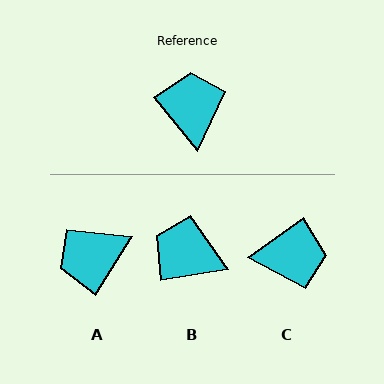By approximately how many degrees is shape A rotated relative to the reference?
Approximately 109 degrees counter-clockwise.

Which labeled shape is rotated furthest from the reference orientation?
A, about 109 degrees away.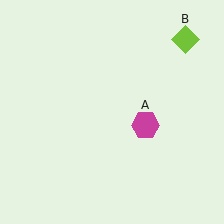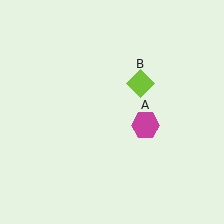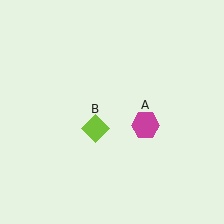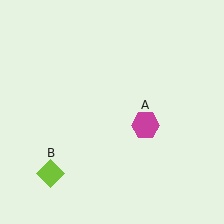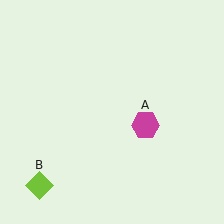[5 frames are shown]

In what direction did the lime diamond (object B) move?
The lime diamond (object B) moved down and to the left.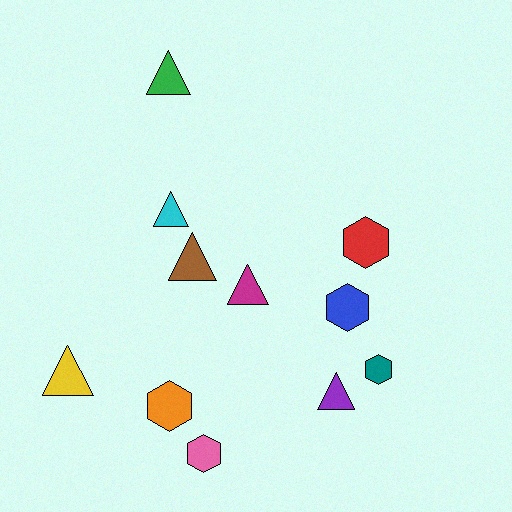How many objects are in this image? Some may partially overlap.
There are 11 objects.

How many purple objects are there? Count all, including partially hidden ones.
There is 1 purple object.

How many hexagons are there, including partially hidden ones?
There are 5 hexagons.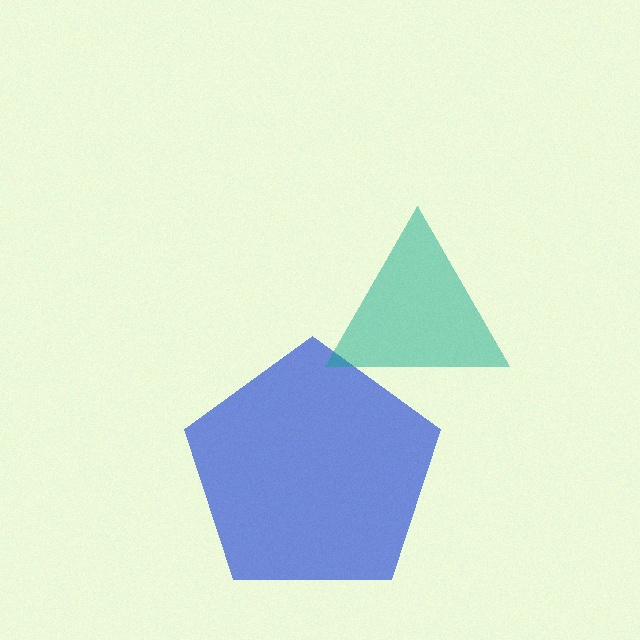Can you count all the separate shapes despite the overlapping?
Yes, there are 2 separate shapes.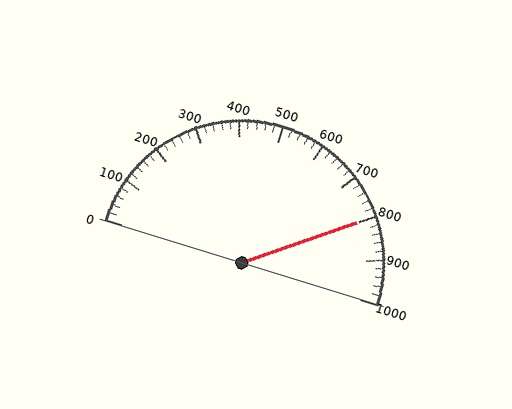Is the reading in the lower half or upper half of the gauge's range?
The reading is in the upper half of the range (0 to 1000).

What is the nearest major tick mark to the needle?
The nearest major tick mark is 800.